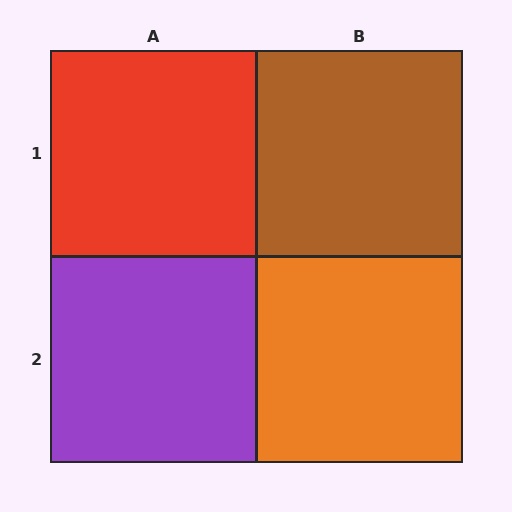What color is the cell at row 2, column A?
Purple.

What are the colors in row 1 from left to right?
Red, brown.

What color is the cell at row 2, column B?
Orange.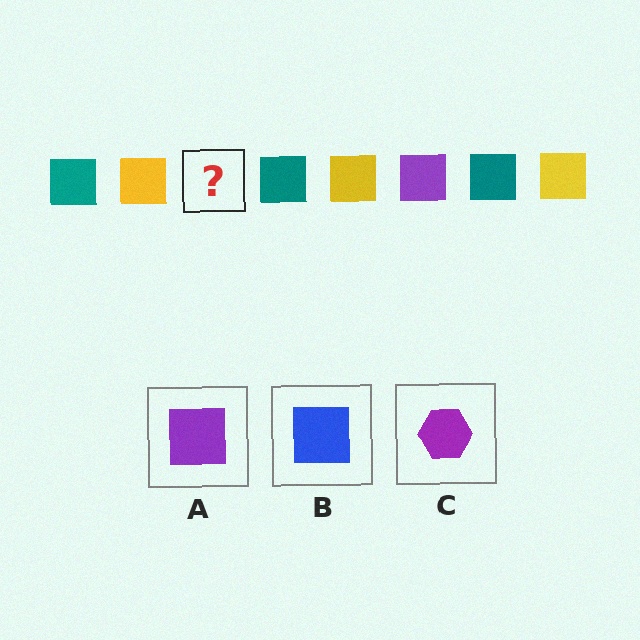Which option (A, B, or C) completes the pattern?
A.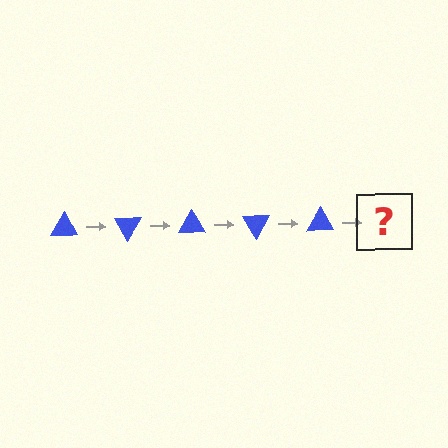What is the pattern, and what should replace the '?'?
The pattern is that the triangle rotates 60 degrees each step. The '?' should be a blue triangle rotated 300 degrees.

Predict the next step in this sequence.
The next step is a blue triangle rotated 300 degrees.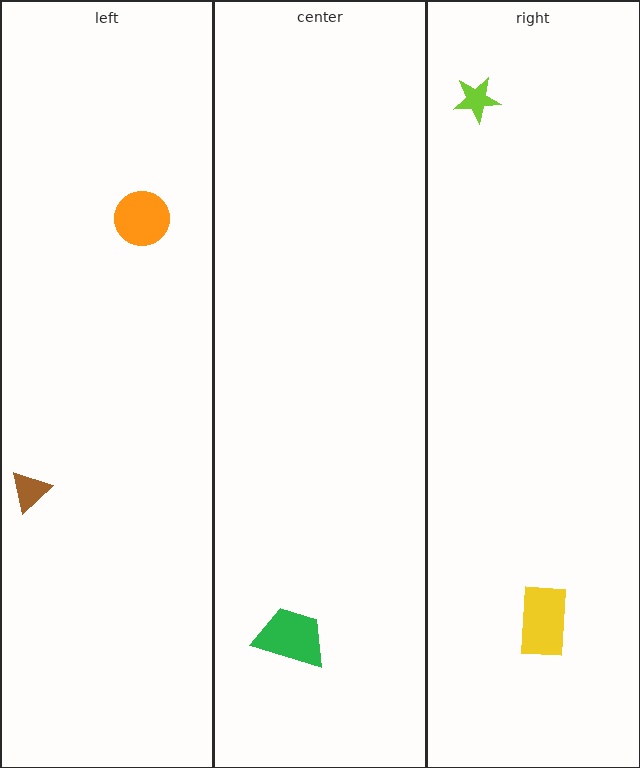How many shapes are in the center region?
1.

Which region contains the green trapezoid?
The center region.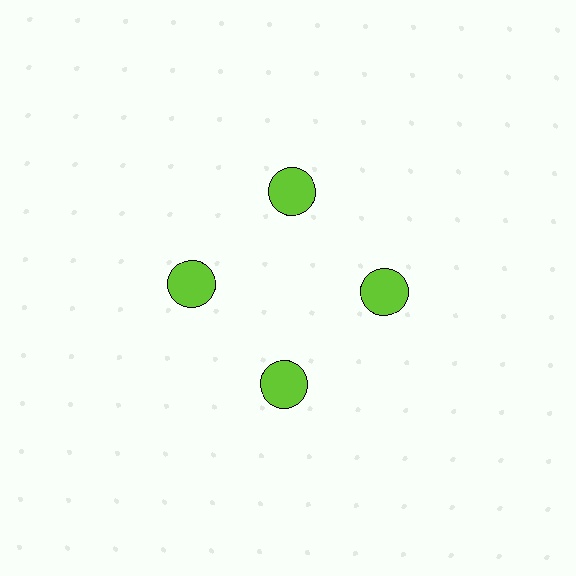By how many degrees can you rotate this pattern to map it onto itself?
The pattern maps onto itself every 90 degrees of rotation.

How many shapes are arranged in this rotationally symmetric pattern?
There are 4 shapes, arranged in 4 groups of 1.